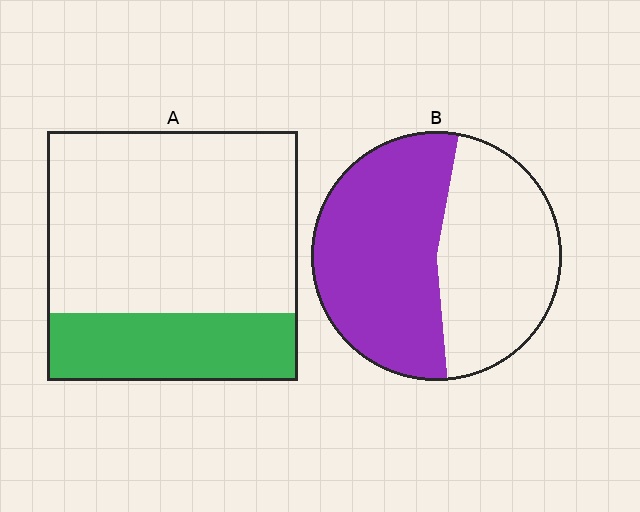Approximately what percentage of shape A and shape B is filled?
A is approximately 25% and B is approximately 55%.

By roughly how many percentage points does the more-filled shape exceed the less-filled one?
By roughly 25 percentage points (B over A).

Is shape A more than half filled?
No.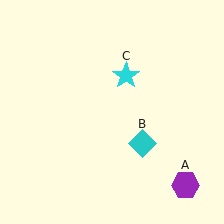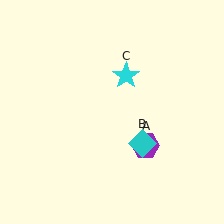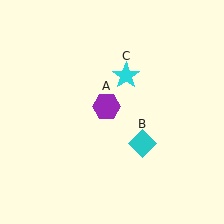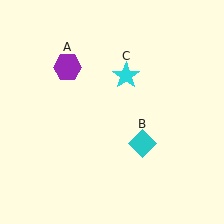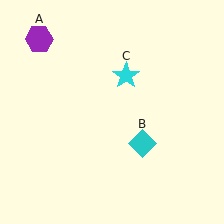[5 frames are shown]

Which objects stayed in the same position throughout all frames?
Cyan diamond (object B) and cyan star (object C) remained stationary.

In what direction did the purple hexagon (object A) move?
The purple hexagon (object A) moved up and to the left.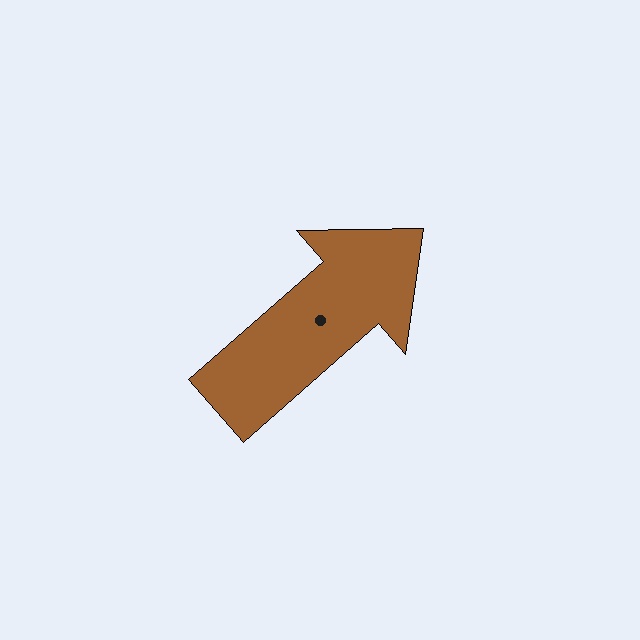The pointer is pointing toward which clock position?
Roughly 2 o'clock.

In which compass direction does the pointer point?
Northeast.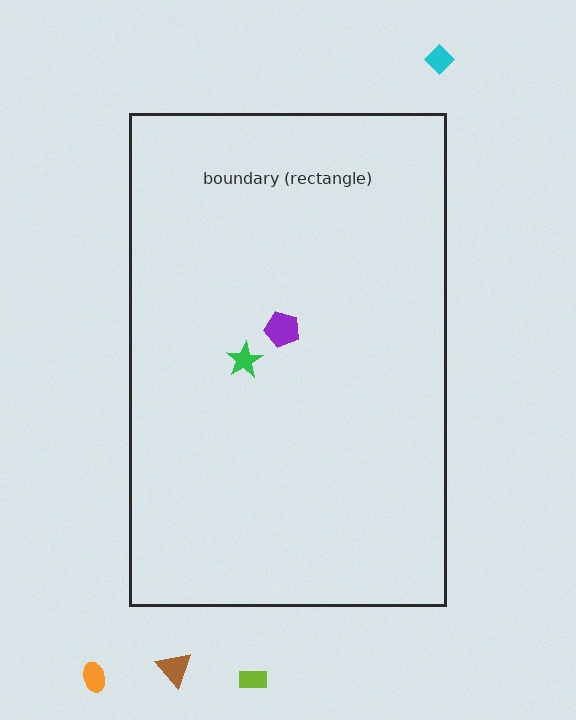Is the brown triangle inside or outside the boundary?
Outside.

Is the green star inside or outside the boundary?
Inside.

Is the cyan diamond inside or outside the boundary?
Outside.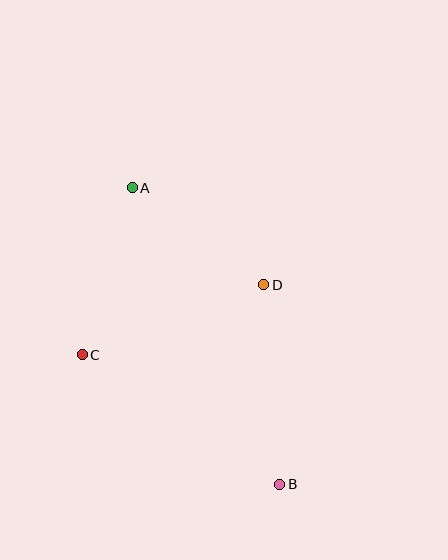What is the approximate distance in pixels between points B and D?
The distance between B and D is approximately 200 pixels.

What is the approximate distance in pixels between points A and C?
The distance between A and C is approximately 174 pixels.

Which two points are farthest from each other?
Points A and B are farthest from each other.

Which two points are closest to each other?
Points A and D are closest to each other.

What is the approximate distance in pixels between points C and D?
The distance between C and D is approximately 194 pixels.